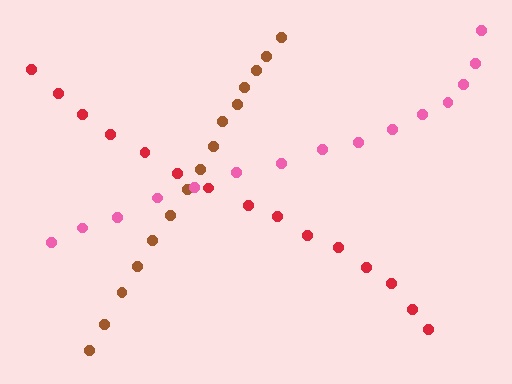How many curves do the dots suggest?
There are 3 distinct paths.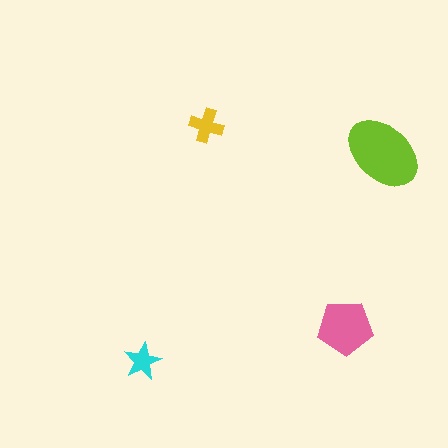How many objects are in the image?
There are 4 objects in the image.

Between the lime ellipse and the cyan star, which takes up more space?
The lime ellipse.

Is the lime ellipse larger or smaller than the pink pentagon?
Larger.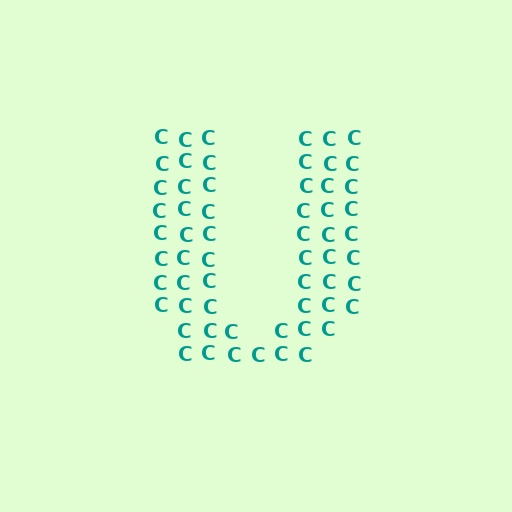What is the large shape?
The large shape is the letter U.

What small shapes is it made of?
It is made of small letter C's.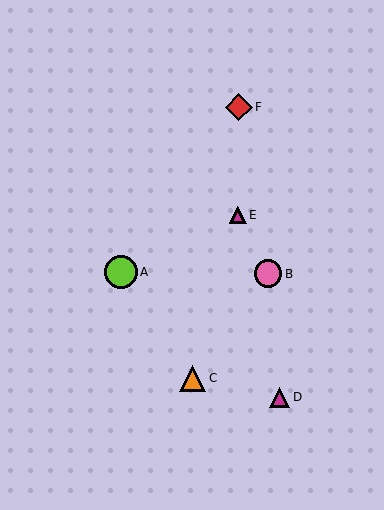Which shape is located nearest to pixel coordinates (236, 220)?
The magenta triangle (labeled E) at (238, 215) is nearest to that location.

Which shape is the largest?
The lime circle (labeled A) is the largest.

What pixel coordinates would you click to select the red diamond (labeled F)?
Click at (239, 107) to select the red diamond F.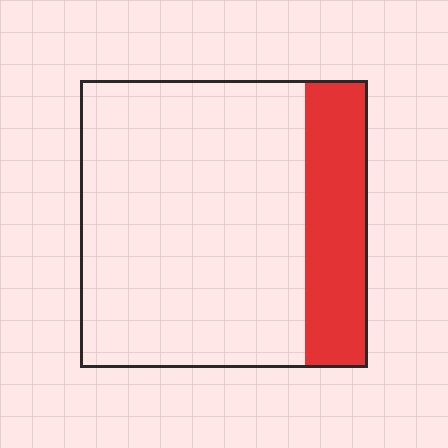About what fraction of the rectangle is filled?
About one fifth (1/5).